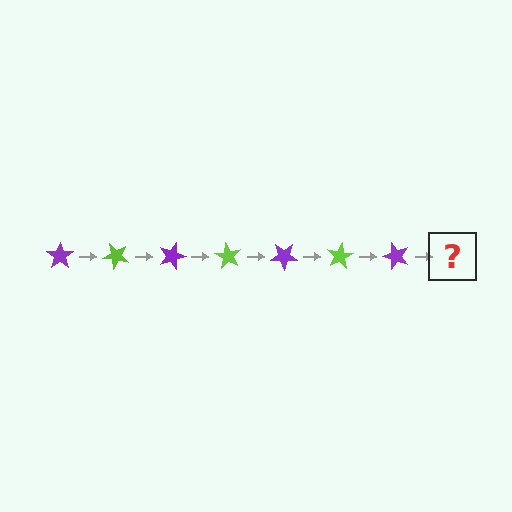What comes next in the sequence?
The next element should be a lime star, rotated 315 degrees from the start.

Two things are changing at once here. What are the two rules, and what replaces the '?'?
The two rules are that it rotates 45 degrees each step and the color cycles through purple and lime. The '?' should be a lime star, rotated 315 degrees from the start.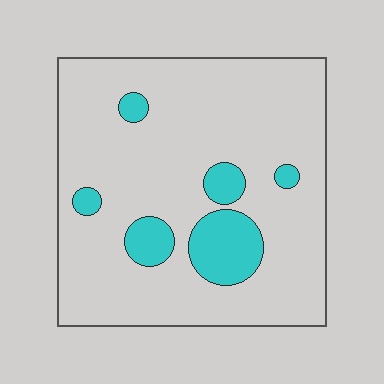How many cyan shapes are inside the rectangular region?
6.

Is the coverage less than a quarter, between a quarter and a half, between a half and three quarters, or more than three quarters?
Less than a quarter.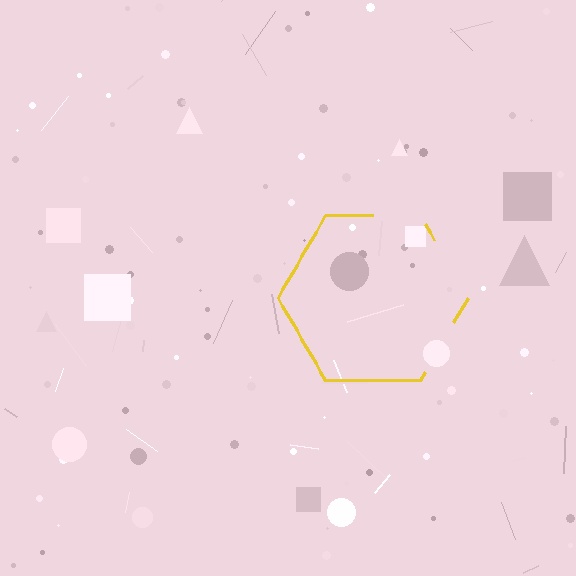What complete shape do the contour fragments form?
The contour fragments form a hexagon.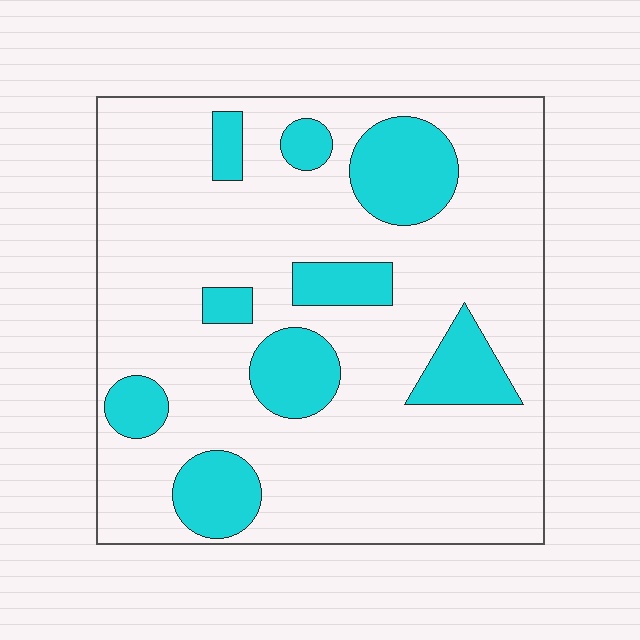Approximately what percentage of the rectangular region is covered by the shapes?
Approximately 20%.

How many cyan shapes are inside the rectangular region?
9.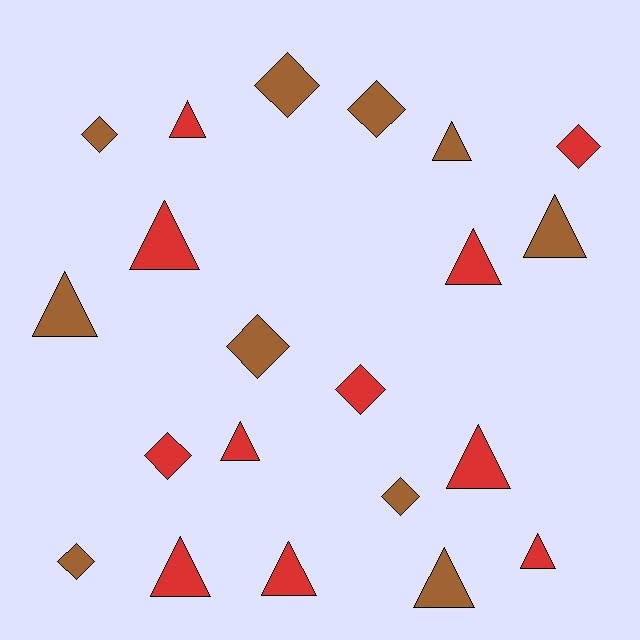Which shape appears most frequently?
Triangle, with 12 objects.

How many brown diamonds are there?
There are 6 brown diamonds.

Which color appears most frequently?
Red, with 11 objects.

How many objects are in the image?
There are 21 objects.